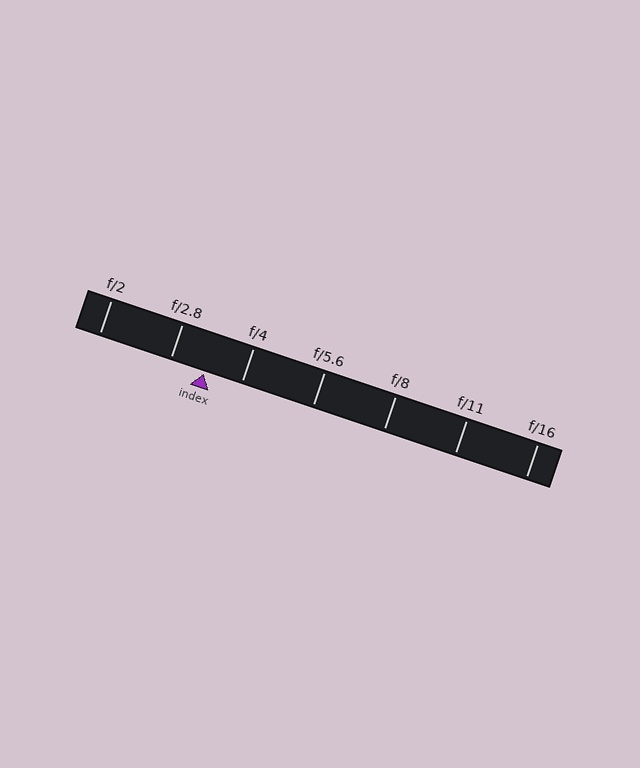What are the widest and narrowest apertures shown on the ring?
The widest aperture shown is f/2 and the narrowest is f/16.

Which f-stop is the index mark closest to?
The index mark is closest to f/2.8.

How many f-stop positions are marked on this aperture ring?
There are 7 f-stop positions marked.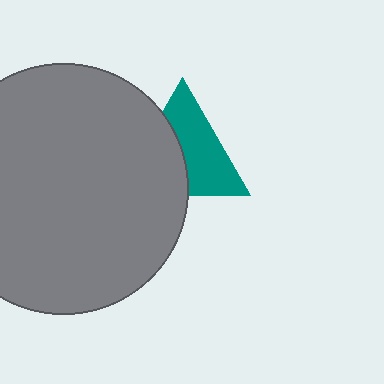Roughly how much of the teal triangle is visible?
About half of it is visible (roughly 56%).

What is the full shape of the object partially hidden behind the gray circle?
The partially hidden object is a teal triangle.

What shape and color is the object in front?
The object in front is a gray circle.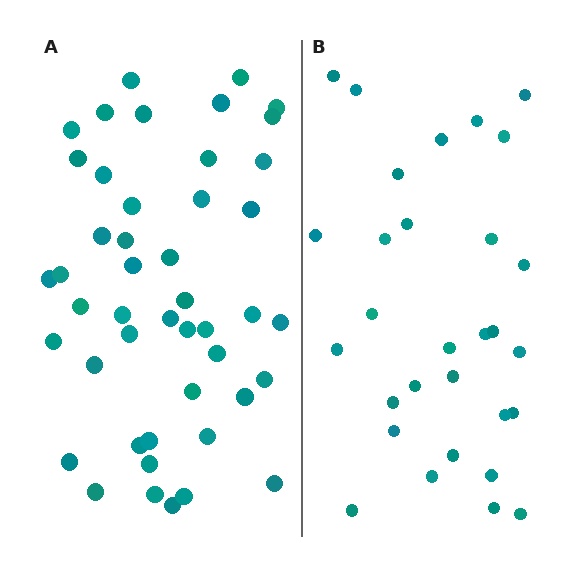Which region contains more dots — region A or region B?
Region A (the left region) has more dots.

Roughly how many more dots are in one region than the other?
Region A has approximately 15 more dots than region B.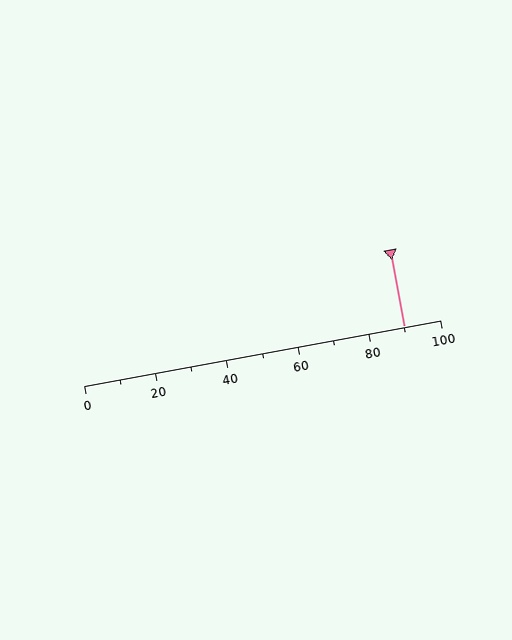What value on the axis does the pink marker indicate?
The marker indicates approximately 90.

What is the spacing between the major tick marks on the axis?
The major ticks are spaced 20 apart.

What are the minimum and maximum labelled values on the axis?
The axis runs from 0 to 100.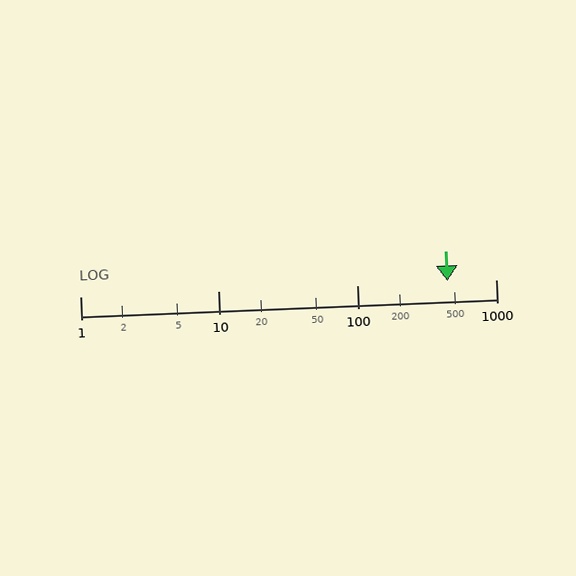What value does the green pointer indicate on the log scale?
The pointer indicates approximately 450.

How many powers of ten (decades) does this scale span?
The scale spans 3 decades, from 1 to 1000.